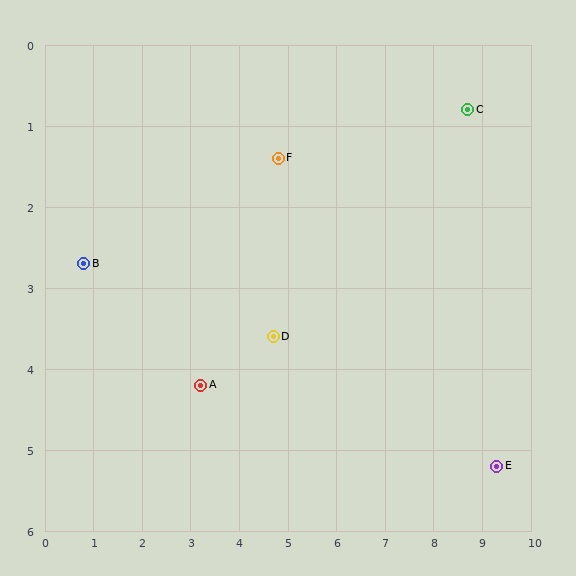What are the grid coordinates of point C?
Point C is at approximately (8.7, 0.8).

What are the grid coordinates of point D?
Point D is at approximately (4.7, 3.6).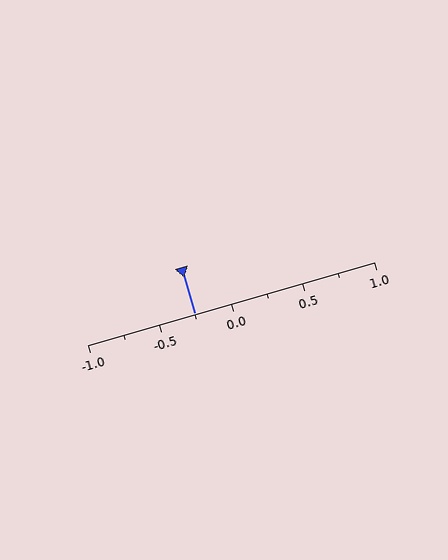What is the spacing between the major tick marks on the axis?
The major ticks are spaced 0.5 apart.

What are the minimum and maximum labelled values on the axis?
The axis runs from -1.0 to 1.0.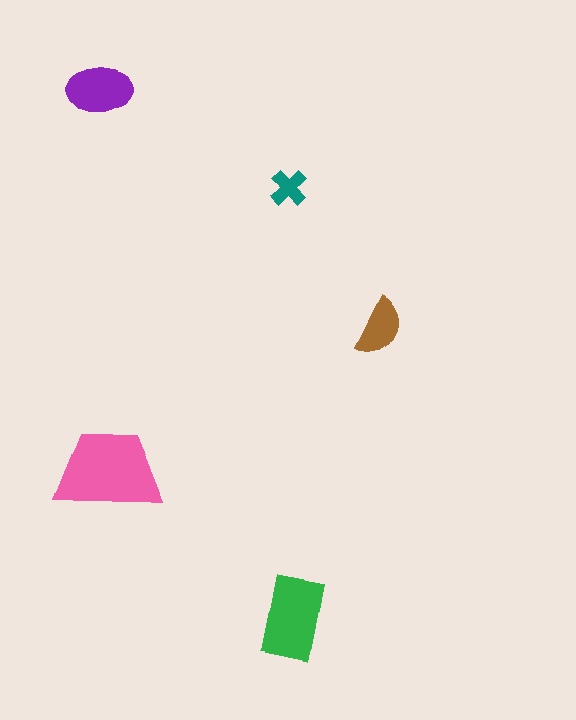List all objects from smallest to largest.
The teal cross, the brown semicircle, the purple ellipse, the green rectangle, the pink trapezoid.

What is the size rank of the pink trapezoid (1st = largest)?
1st.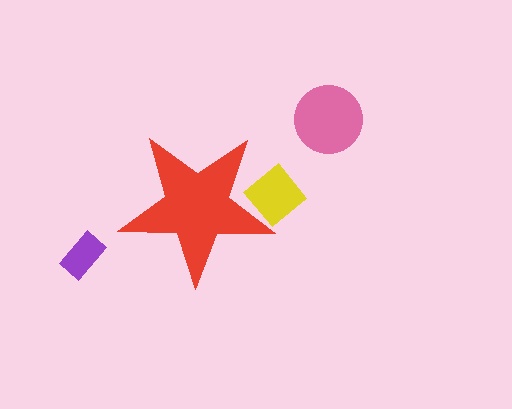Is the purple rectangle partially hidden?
No, the purple rectangle is fully visible.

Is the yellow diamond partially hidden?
Yes, the yellow diamond is partially hidden behind the red star.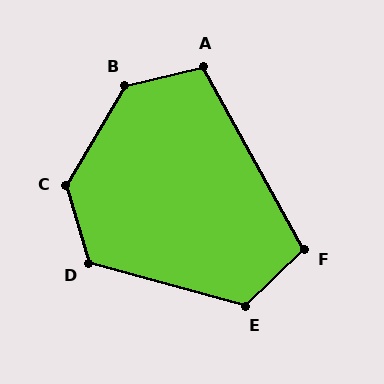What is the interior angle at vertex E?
Approximately 121 degrees (obtuse).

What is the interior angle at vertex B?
Approximately 134 degrees (obtuse).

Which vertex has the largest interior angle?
C, at approximately 134 degrees.